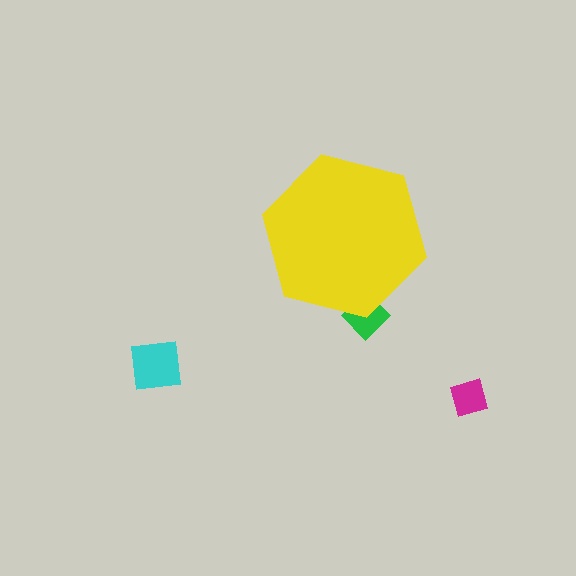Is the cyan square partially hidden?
No, the cyan square is fully visible.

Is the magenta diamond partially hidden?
No, the magenta diamond is fully visible.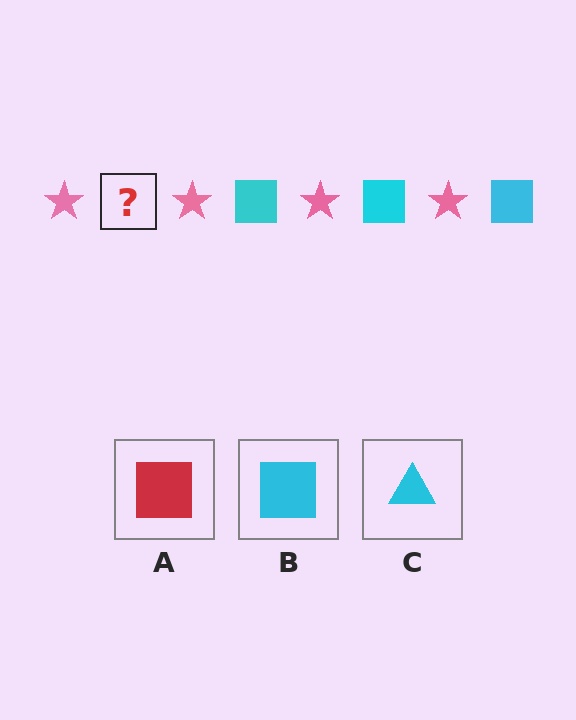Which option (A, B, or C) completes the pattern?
B.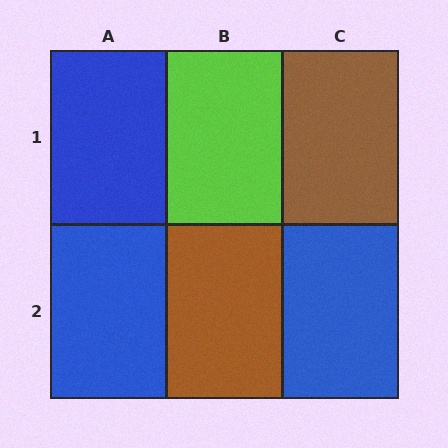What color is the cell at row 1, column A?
Blue.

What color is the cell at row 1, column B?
Lime.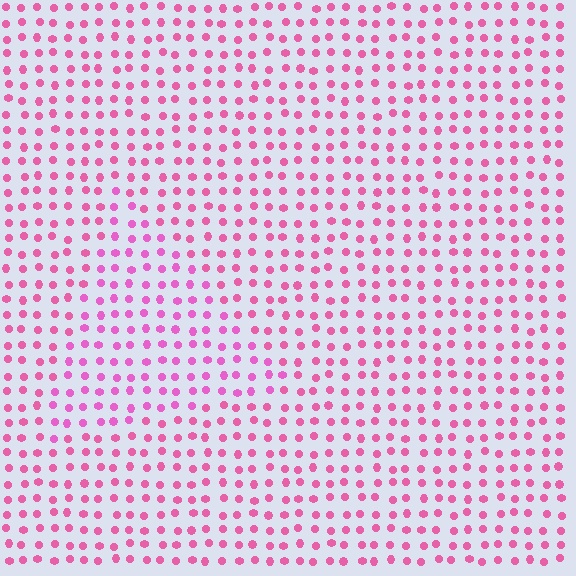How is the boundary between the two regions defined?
The boundary is defined purely by a slight shift in hue (about 17 degrees). Spacing, size, and orientation are identical on both sides.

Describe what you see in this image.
The image is filled with small pink elements in a uniform arrangement. A triangle-shaped region is visible where the elements are tinted to a slightly different hue, forming a subtle color boundary.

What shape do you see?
I see a triangle.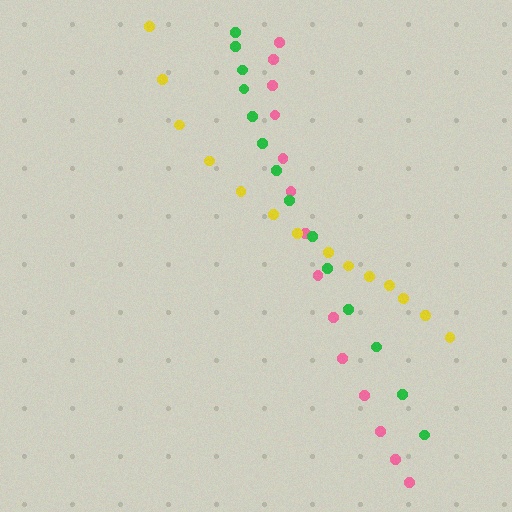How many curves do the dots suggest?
There are 3 distinct paths.